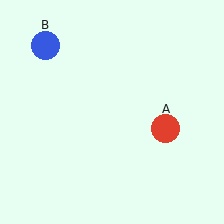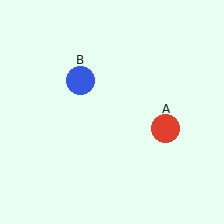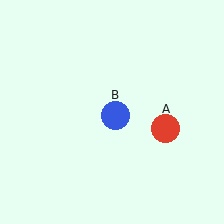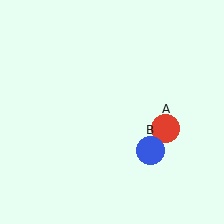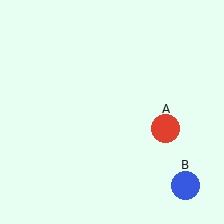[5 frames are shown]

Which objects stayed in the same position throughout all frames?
Red circle (object A) remained stationary.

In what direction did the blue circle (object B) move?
The blue circle (object B) moved down and to the right.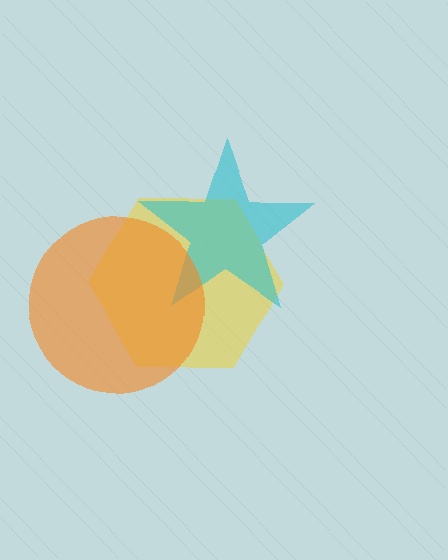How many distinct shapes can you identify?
There are 3 distinct shapes: a yellow hexagon, a cyan star, an orange circle.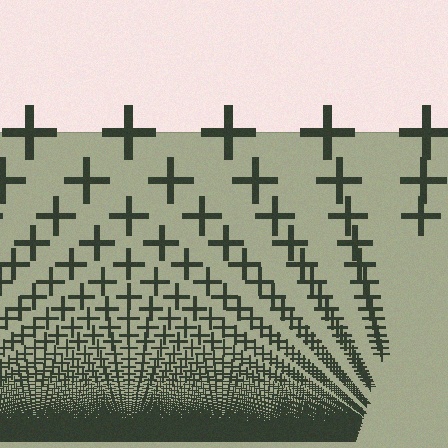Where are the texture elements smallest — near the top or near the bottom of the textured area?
Near the bottom.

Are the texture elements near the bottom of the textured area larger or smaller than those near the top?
Smaller. The gradient is inverted — elements near the bottom are smaller and denser.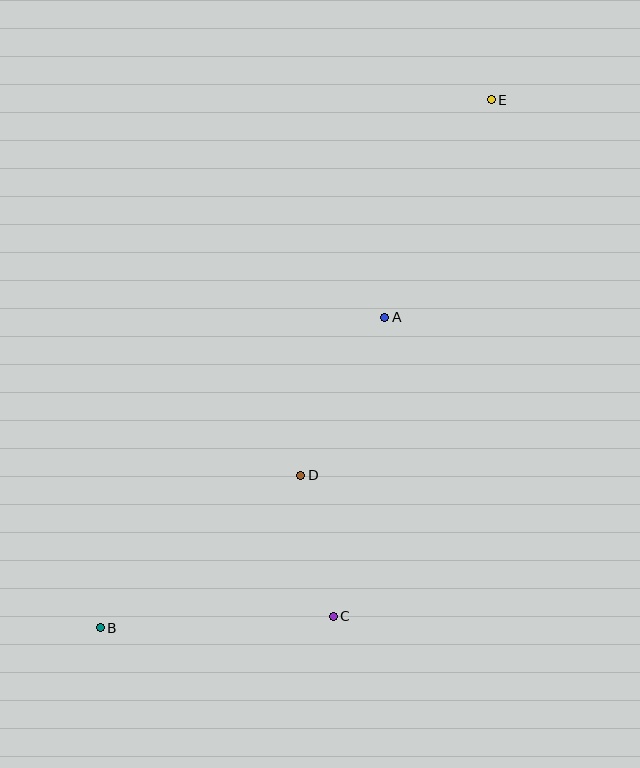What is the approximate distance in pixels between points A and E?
The distance between A and E is approximately 242 pixels.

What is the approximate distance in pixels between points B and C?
The distance between B and C is approximately 233 pixels.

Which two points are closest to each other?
Points C and D are closest to each other.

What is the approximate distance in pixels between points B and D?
The distance between B and D is approximately 252 pixels.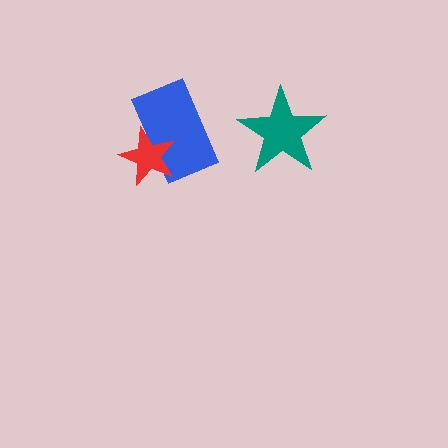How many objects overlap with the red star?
1 object overlaps with the red star.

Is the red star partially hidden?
No, no other shape covers it.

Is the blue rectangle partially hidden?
Yes, it is partially covered by another shape.